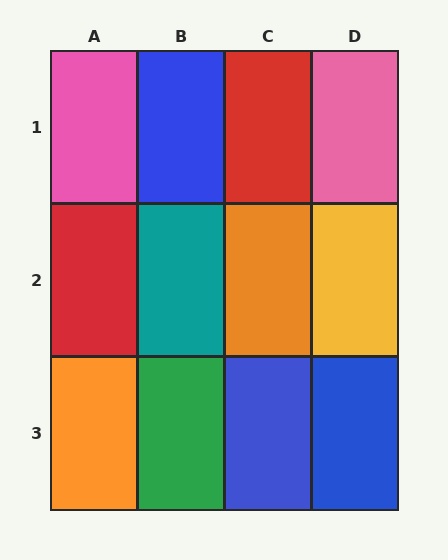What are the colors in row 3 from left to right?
Orange, green, blue, blue.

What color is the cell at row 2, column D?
Yellow.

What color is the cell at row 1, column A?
Pink.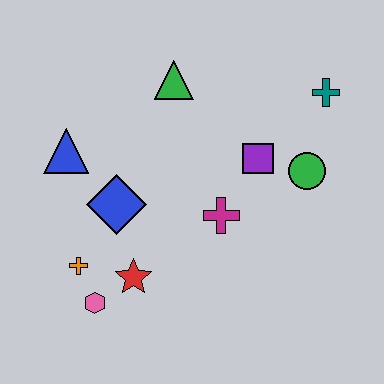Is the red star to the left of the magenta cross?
Yes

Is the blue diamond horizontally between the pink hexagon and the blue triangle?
No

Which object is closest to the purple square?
The green circle is closest to the purple square.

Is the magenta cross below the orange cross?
No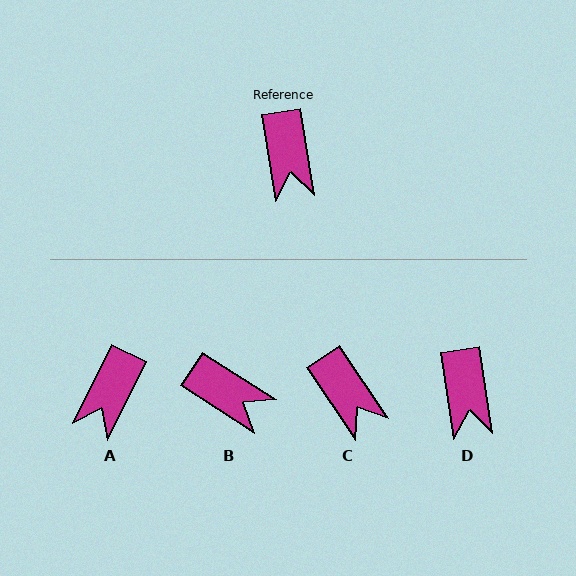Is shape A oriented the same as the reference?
No, it is off by about 35 degrees.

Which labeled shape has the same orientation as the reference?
D.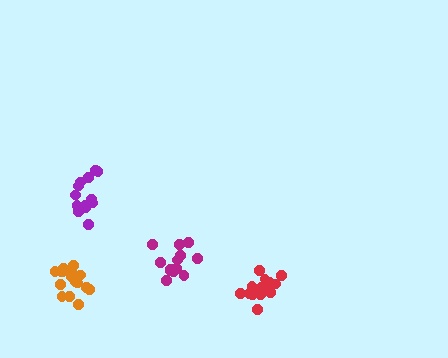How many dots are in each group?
Group 1: 13 dots, Group 2: 16 dots, Group 3: 15 dots, Group 4: 14 dots (58 total).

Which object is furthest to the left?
The orange cluster is leftmost.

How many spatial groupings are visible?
There are 4 spatial groupings.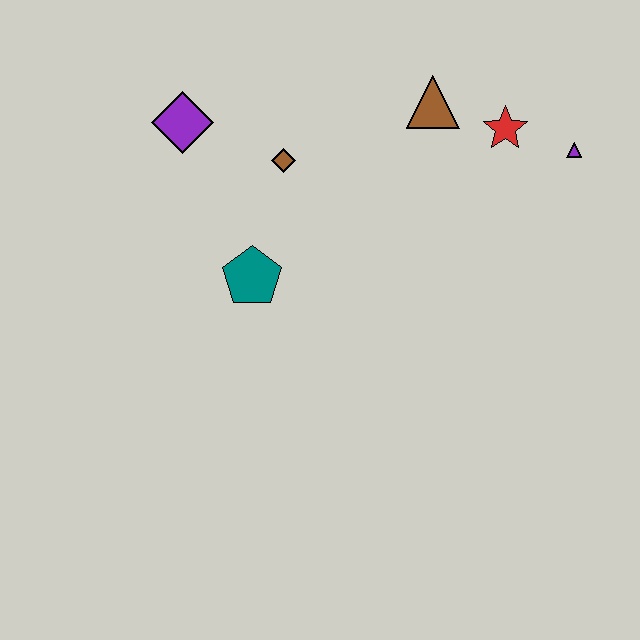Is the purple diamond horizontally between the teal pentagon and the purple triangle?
No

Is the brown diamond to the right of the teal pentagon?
Yes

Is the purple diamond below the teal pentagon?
No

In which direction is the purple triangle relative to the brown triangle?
The purple triangle is to the right of the brown triangle.